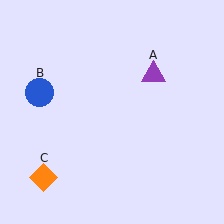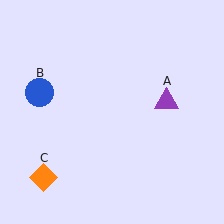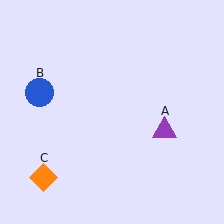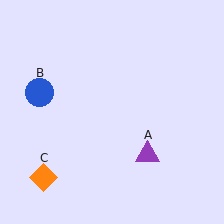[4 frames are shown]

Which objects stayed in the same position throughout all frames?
Blue circle (object B) and orange diamond (object C) remained stationary.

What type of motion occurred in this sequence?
The purple triangle (object A) rotated clockwise around the center of the scene.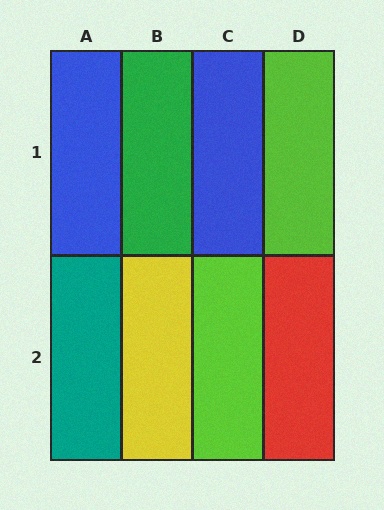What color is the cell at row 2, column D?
Red.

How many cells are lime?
2 cells are lime.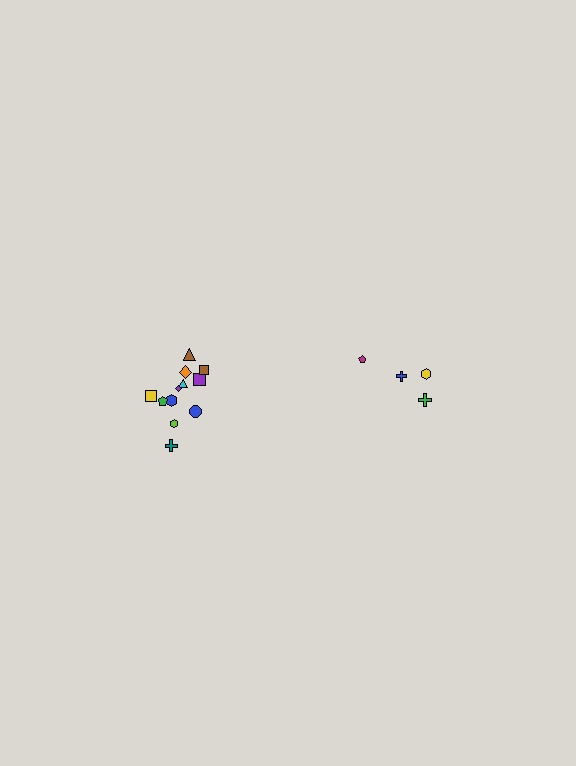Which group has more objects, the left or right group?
The left group.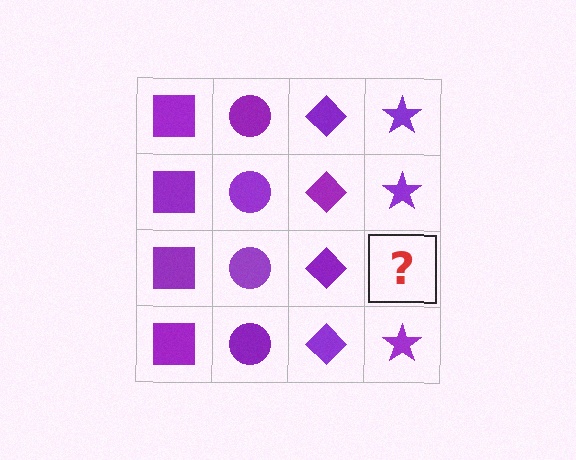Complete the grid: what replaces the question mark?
The question mark should be replaced with a purple star.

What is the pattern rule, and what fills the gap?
The rule is that each column has a consistent shape. The gap should be filled with a purple star.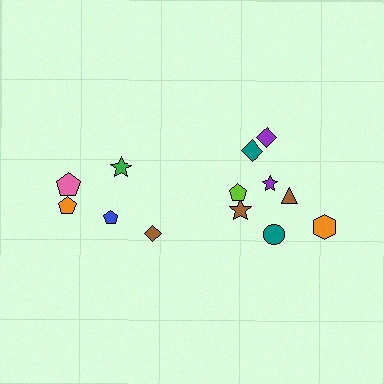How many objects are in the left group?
There are 5 objects.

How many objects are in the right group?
There are 8 objects.